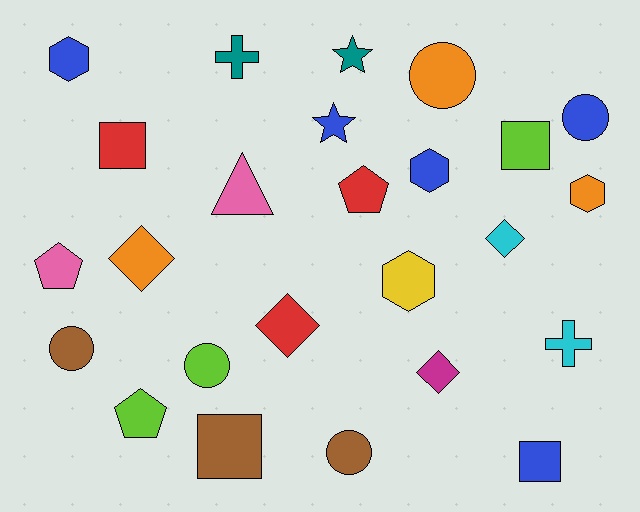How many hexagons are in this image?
There are 4 hexagons.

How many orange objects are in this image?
There are 3 orange objects.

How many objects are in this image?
There are 25 objects.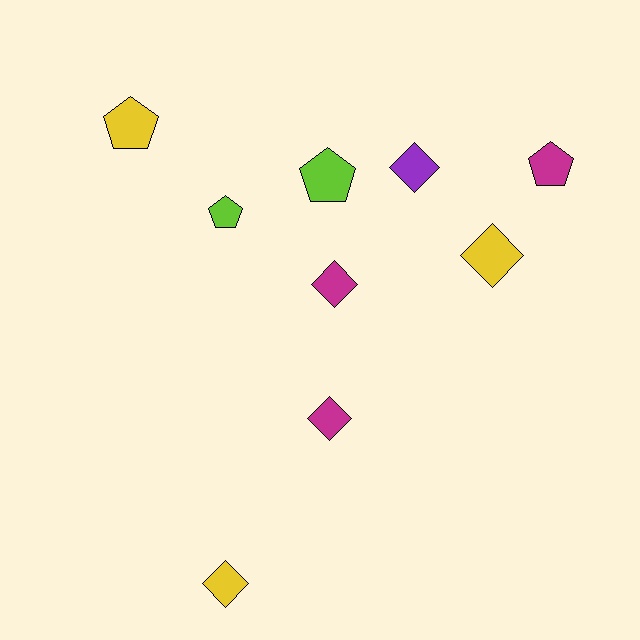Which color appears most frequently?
Yellow, with 3 objects.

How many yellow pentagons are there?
There is 1 yellow pentagon.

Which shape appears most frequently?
Diamond, with 5 objects.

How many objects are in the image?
There are 9 objects.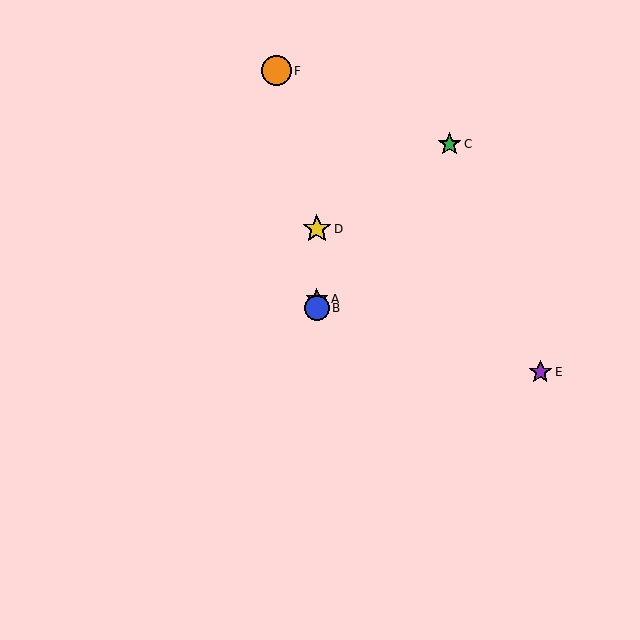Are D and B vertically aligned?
Yes, both are at x≈317.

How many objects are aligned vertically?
3 objects (A, B, D) are aligned vertically.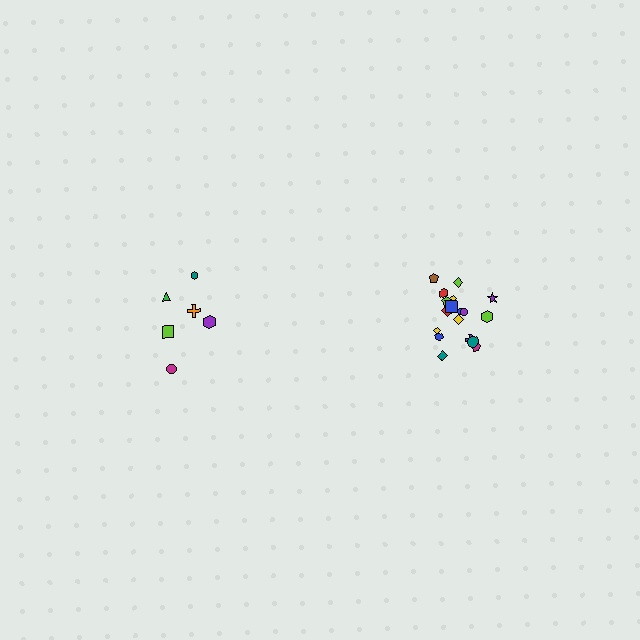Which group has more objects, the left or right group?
The right group.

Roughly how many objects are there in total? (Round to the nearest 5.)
Roughly 25 objects in total.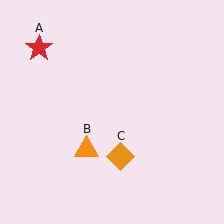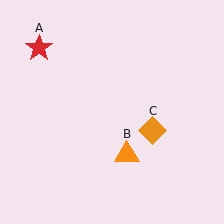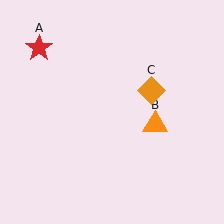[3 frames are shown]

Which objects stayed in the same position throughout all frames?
Red star (object A) remained stationary.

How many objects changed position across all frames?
2 objects changed position: orange triangle (object B), orange diamond (object C).